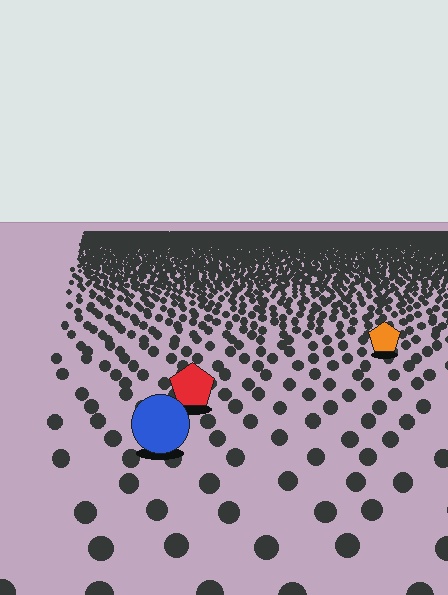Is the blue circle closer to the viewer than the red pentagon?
Yes. The blue circle is closer — you can tell from the texture gradient: the ground texture is coarser near it.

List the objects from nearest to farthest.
From nearest to farthest: the blue circle, the red pentagon, the orange pentagon.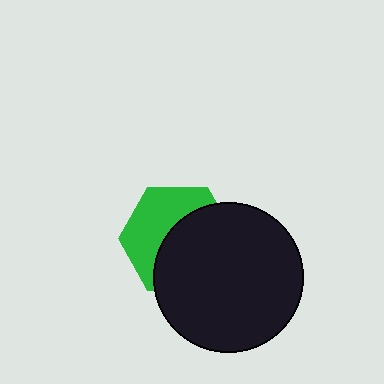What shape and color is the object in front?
The object in front is a black circle.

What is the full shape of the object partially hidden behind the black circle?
The partially hidden object is a green hexagon.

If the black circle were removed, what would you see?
You would see the complete green hexagon.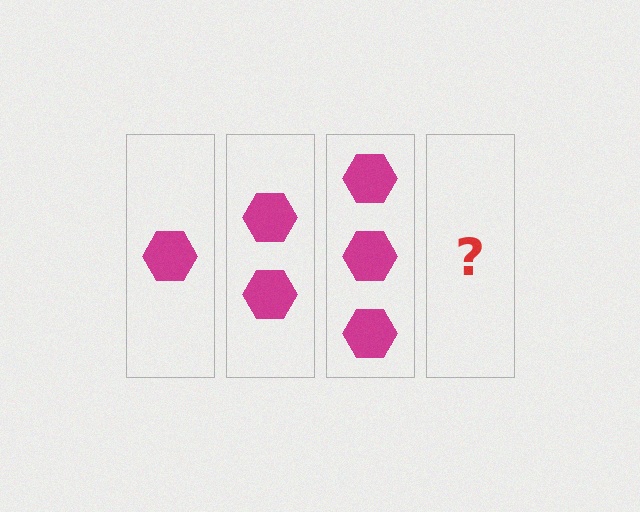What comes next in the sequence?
The next element should be 4 hexagons.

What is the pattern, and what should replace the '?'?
The pattern is that each step adds one more hexagon. The '?' should be 4 hexagons.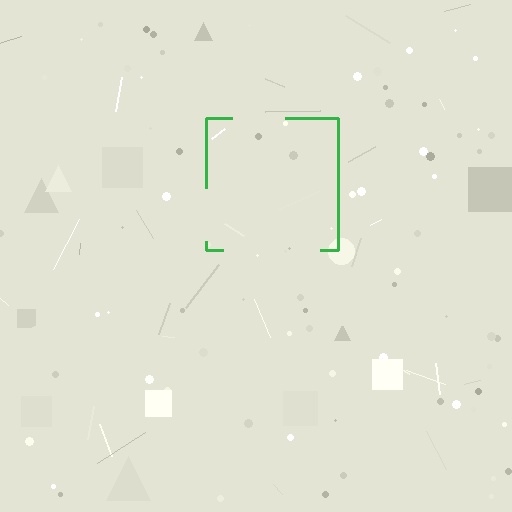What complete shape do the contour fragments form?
The contour fragments form a square.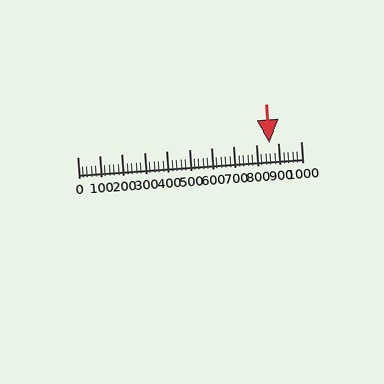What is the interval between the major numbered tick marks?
The major tick marks are spaced 100 units apart.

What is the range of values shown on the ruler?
The ruler shows values from 0 to 1000.